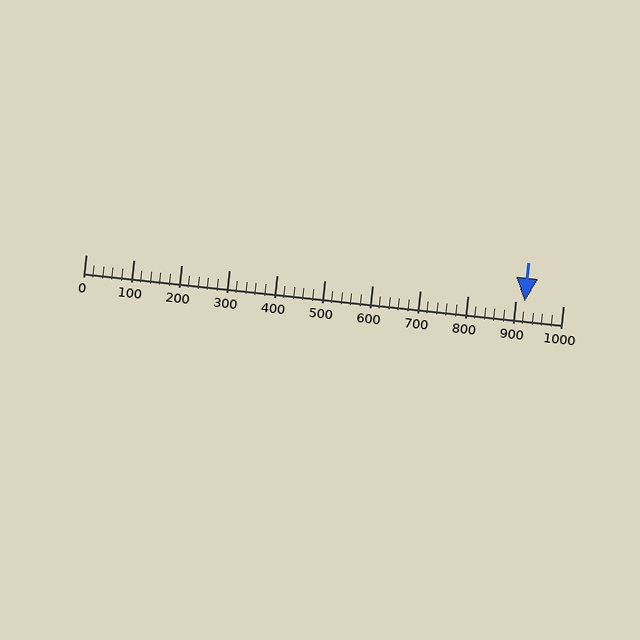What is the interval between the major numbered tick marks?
The major tick marks are spaced 100 units apart.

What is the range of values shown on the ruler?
The ruler shows values from 0 to 1000.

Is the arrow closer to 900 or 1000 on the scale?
The arrow is closer to 900.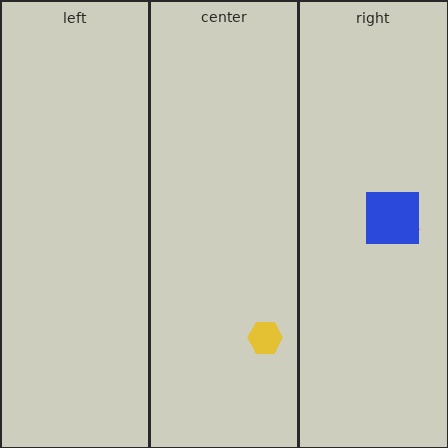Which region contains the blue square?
The right region.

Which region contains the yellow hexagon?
The center region.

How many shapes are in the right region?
2.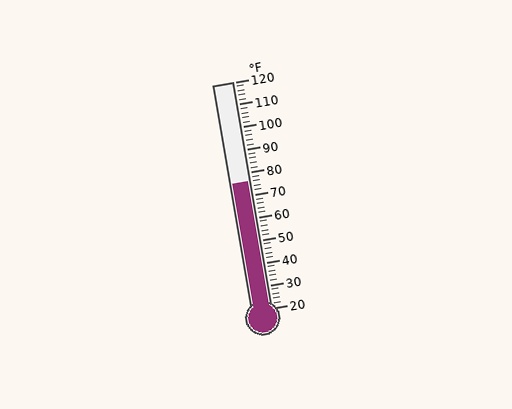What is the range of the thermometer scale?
The thermometer scale ranges from 20°F to 120°F.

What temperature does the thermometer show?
The thermometer shows approximately 76°F.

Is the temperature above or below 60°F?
The temperature is above 60°F.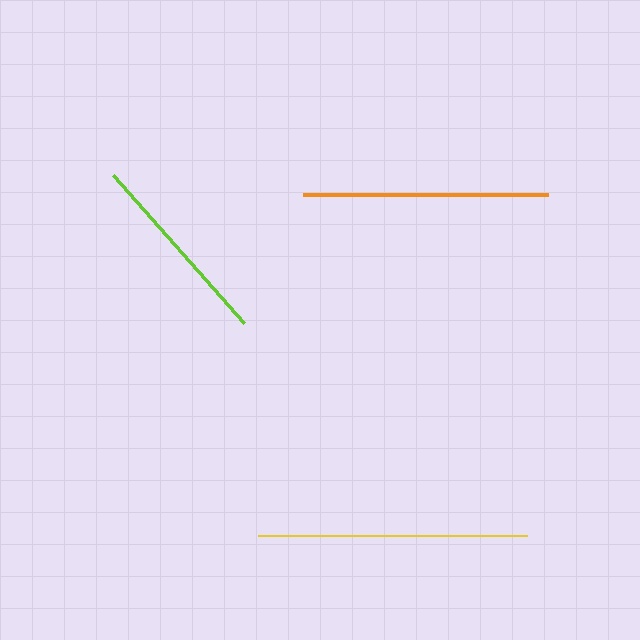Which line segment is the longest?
The yellow line is the longest at approximately 269 pixels.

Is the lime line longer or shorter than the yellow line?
The yellow line is longer than the lime line.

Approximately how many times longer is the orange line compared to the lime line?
The orange line is approximately 1.2 times the length of the lime line.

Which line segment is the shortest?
The lime line is the shortest at approximately 197 pixels.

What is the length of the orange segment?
The orange segment is approximately 245 pixels long.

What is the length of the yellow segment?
The yellow segment is approximately 269 pixels long.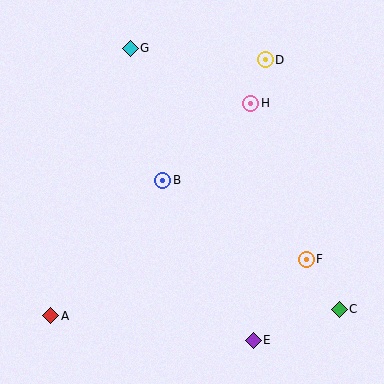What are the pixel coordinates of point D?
Point D is at (265, 60).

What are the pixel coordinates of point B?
Point B is at (163, 180).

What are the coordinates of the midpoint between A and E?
The midpoint between A and E is at (152, 328).